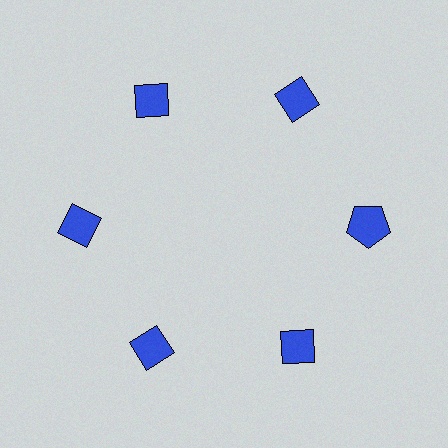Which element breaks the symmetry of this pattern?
The blue pentagon at roughly the 3 o'clock position breaks the symmetry. All other shapes are blue diamonds.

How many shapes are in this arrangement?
There are 6 shapes arranged in a ring pattern.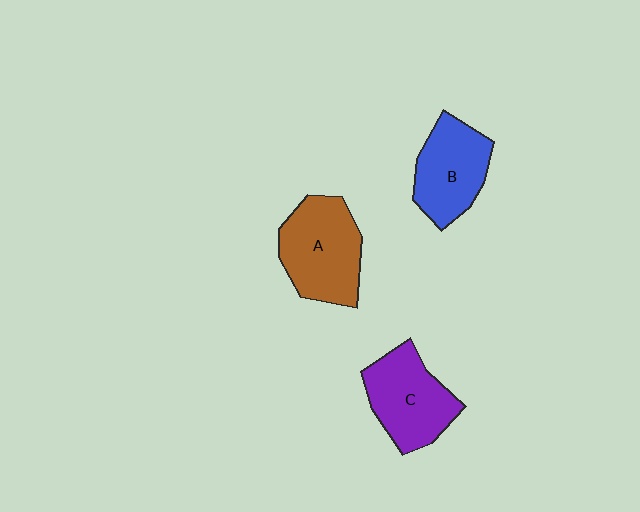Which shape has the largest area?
Shape A (brown).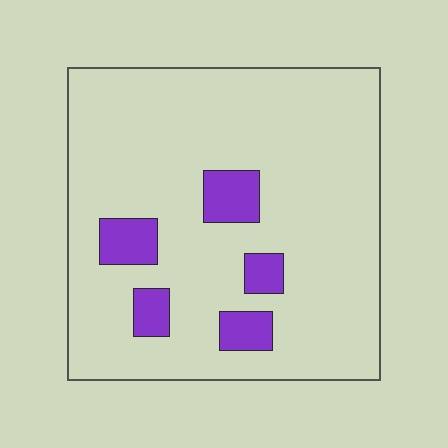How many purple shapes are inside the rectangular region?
5.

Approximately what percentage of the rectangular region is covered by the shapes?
Approximately 10%.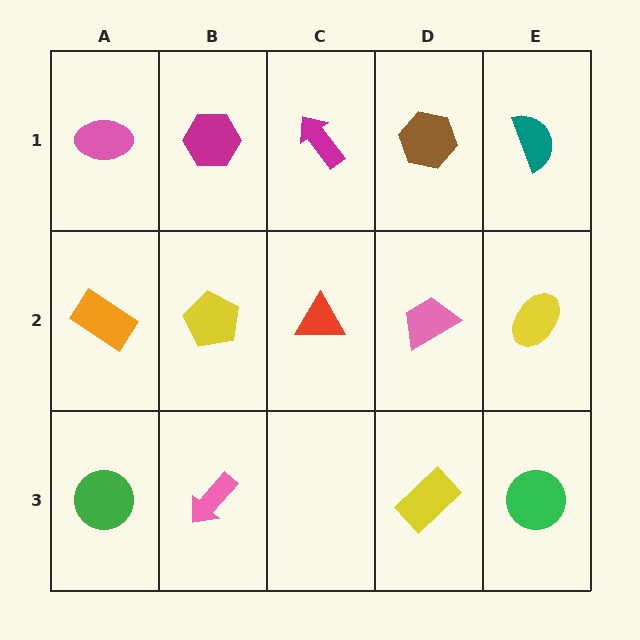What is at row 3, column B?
A pink arrow.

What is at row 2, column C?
A red triangle.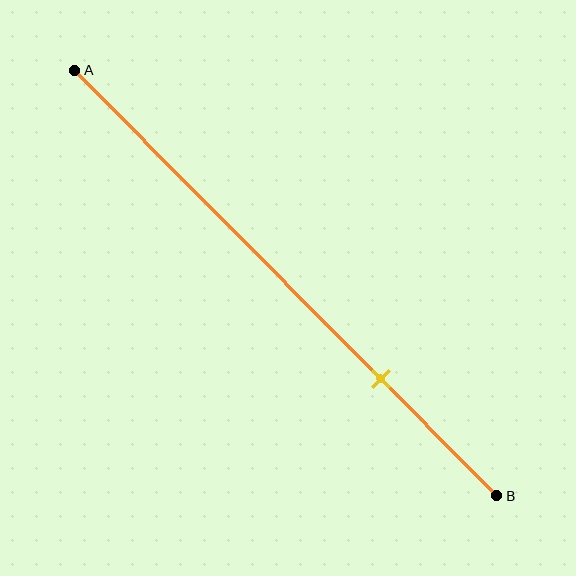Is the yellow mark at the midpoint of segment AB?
No, the mark is at about 75% from A, not at the 50% midpoint.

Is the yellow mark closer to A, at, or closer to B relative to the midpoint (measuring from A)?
The yellow mark is closer to point B than the midpoint of segment AB.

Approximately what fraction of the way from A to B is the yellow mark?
The yellow mark is approximately 75% of the way from A to B.